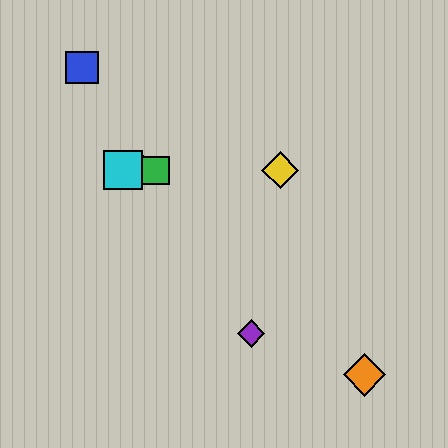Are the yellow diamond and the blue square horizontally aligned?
No, the yellow diamond is at y≈170 and the blue square is at y≈67.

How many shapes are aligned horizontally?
4 shapes (the red diamond, the green square, the yellow diamond, the cyan square) are aligned horizontally.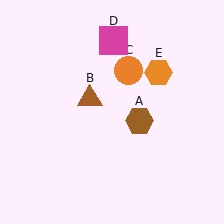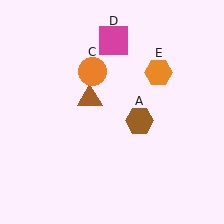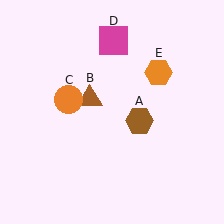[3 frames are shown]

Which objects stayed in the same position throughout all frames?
Brown hexagon (object A) and brown triangle (object B) and magenta square (object D) and orange hexagon (object E) remained stationary.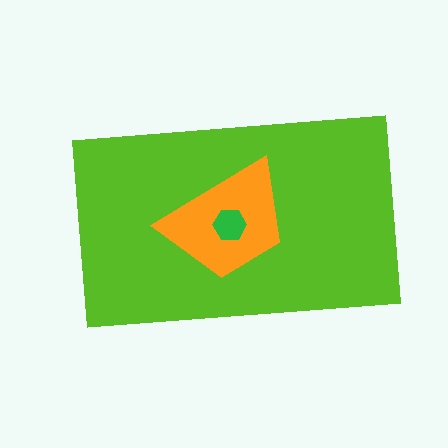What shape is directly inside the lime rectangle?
The orange trapezoid.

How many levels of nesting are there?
3.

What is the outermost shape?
The lime rectangle.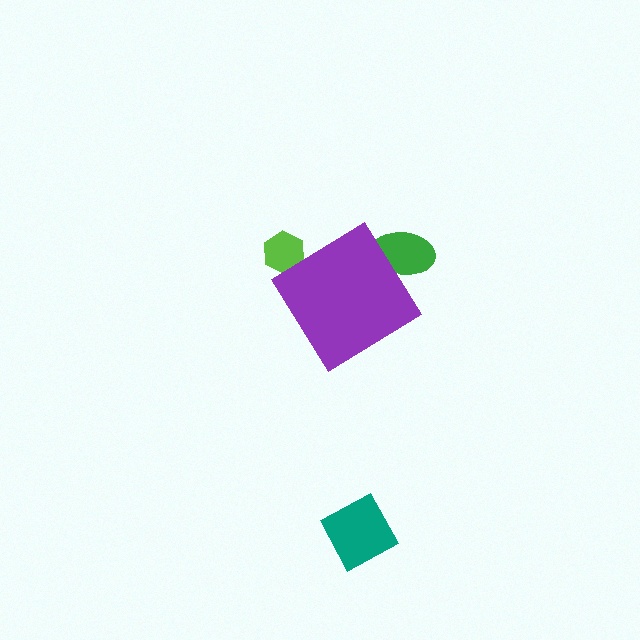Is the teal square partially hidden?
No, the teal square is fully visible.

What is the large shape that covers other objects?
A purple diamond.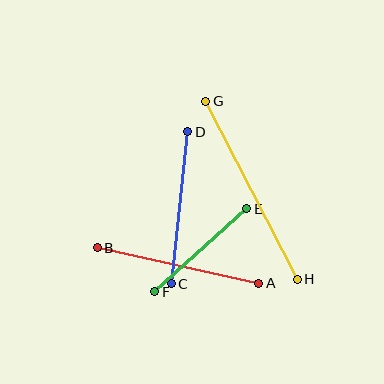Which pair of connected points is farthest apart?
Points G and H are farthest apart.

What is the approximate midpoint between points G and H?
The midpoint is at approximately (252, 190) pixels.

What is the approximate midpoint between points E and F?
The midpoint is at approximately (201, 250) pixels.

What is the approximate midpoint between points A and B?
The midpoint is at approximately (178, 265) pixels.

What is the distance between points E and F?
The distance is approximately 124 pixels.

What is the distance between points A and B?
The distance is approximately 165 pixels.